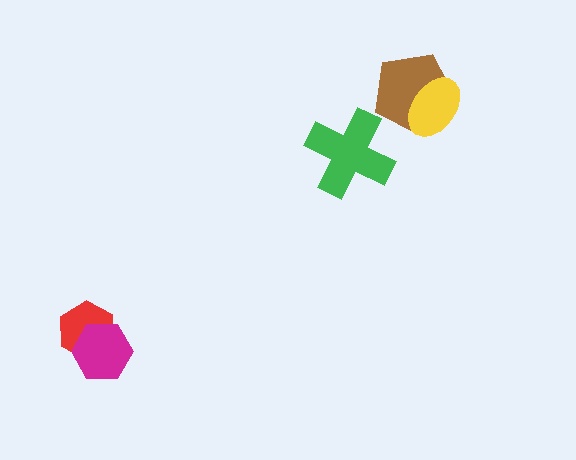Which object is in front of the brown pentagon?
The yellow ellipse is in front of the brown pentagon.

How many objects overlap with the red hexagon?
1 object overlaps with the red hexagon.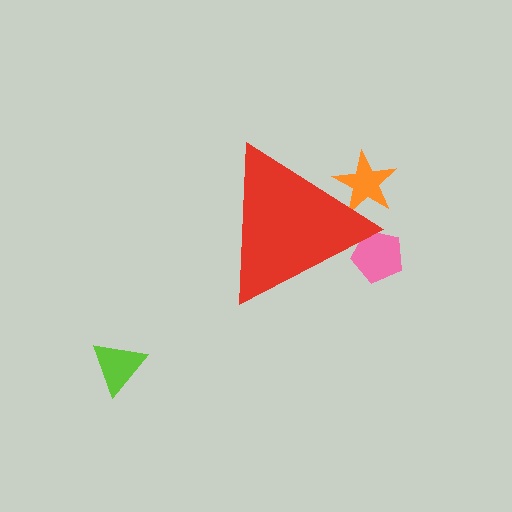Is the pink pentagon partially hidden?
Yes, the pink pentagon is partially hidden behind the red triangle.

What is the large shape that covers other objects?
A red triangle.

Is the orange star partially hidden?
Yes, the orange star is partially hidden behind the red triangle.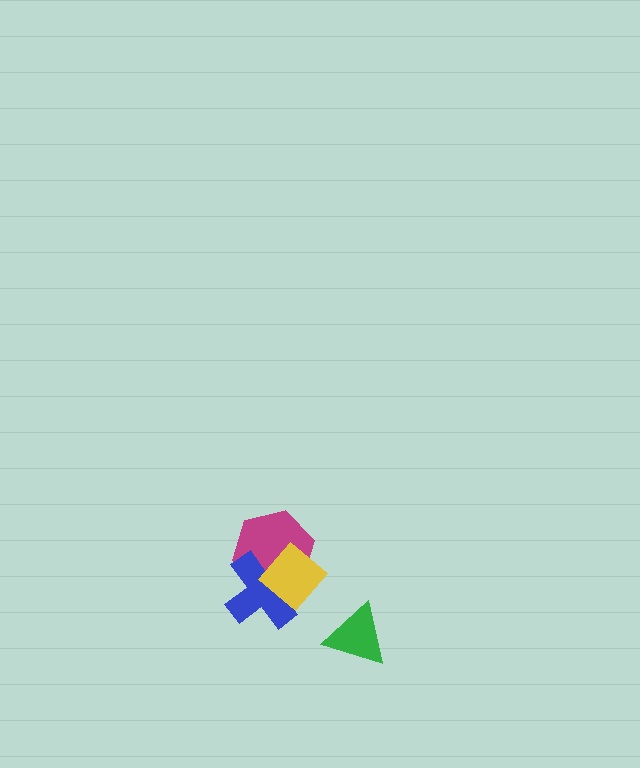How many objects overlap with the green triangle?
0 objects overlap with the green triangle.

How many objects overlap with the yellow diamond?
2 objects overlap with the yellow diamond.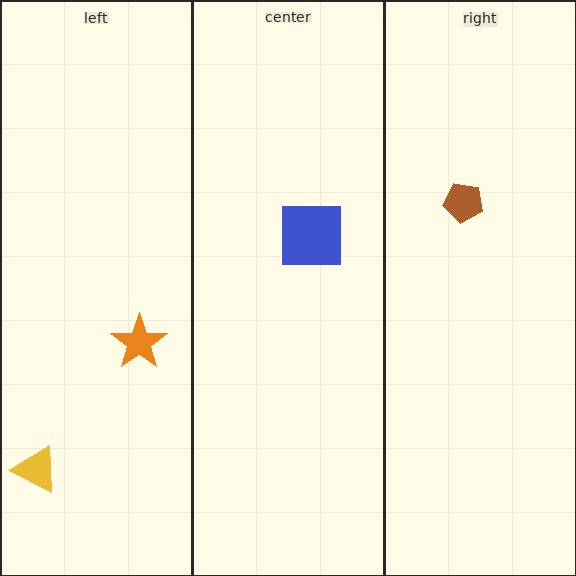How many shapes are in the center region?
1.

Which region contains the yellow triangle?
The left region.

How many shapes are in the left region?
2.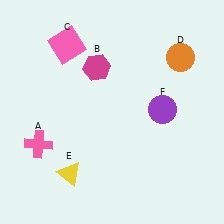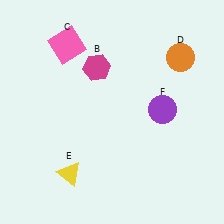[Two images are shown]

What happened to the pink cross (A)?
The pink cross (A) was removed in Image 2. It was in the bottom-left area of Image 1.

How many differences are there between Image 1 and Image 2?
There is 1 difference between the two images.